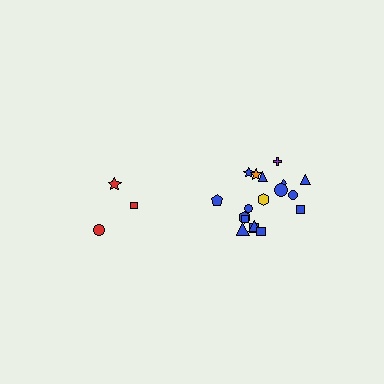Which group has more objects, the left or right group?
The right group.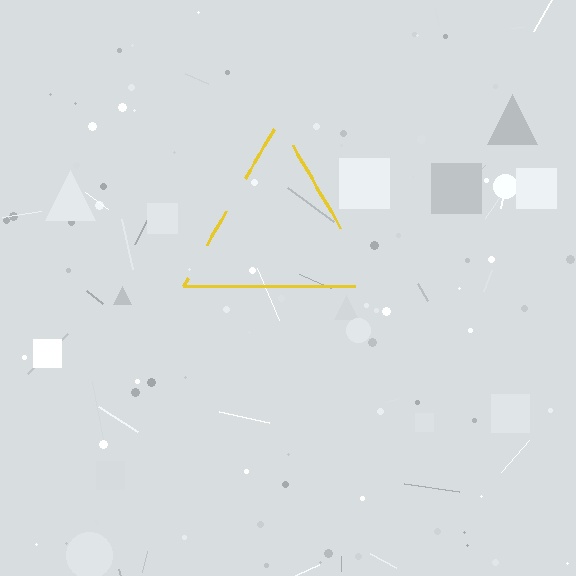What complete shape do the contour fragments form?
The contour fragments form a triangle.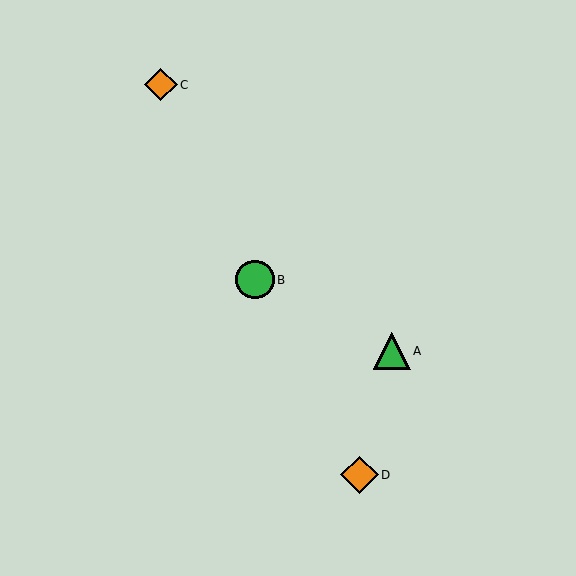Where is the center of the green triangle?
The center of the green triangle is at (392, 351).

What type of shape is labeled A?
Shape A is a green triangle.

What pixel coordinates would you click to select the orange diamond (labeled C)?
Click at (161, 85) to select the orange diamond C.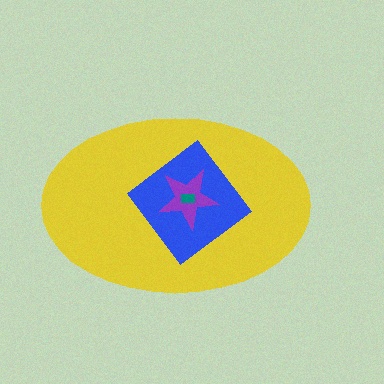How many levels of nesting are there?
4.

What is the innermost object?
The teal rectangle.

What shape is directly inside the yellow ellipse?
The blue diamond.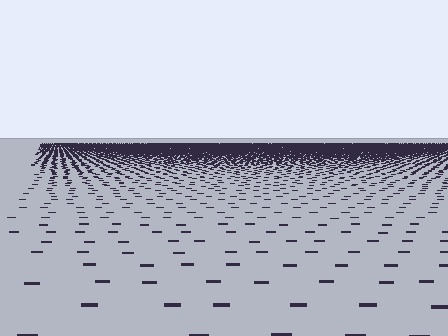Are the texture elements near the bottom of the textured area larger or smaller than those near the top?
Larger. Near the bottom, elements are closer to the viewer and appear at a bigger on-screen size.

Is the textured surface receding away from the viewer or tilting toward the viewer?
The surface is receding away from the viewer. Texture elements get smaller and denser toward the top.